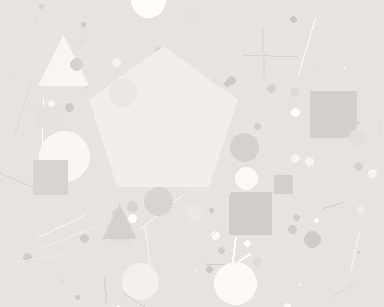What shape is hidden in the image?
A pentagon is hidden in the image.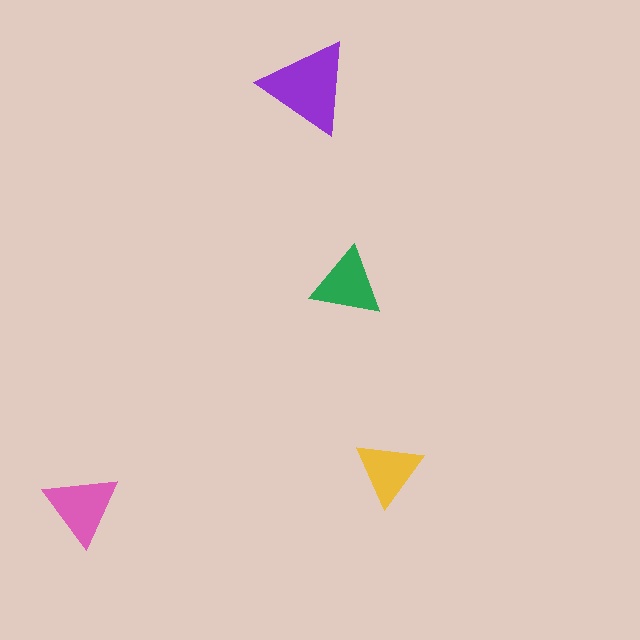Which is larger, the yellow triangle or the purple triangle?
The purple one.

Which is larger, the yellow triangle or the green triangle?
The green one.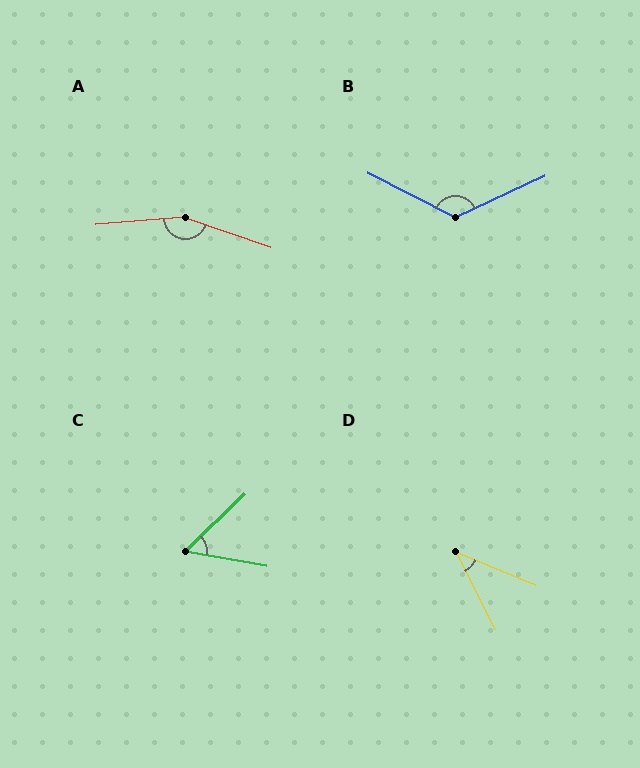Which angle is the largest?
A, at approximately 156 degrees.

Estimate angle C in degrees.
Approximately 54 degrees.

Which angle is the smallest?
D, at approximately 41 degrees.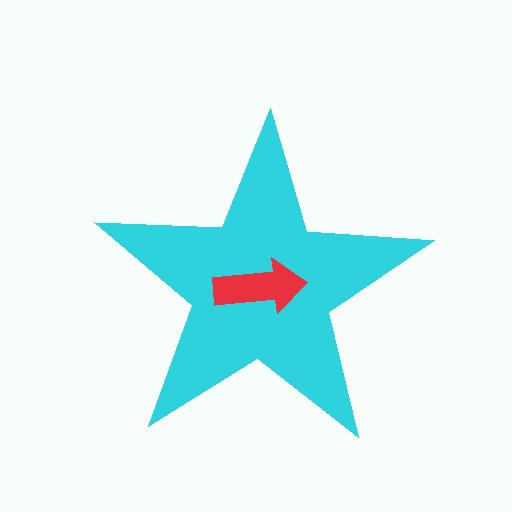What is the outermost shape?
The cyan star.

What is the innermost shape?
The red arrow.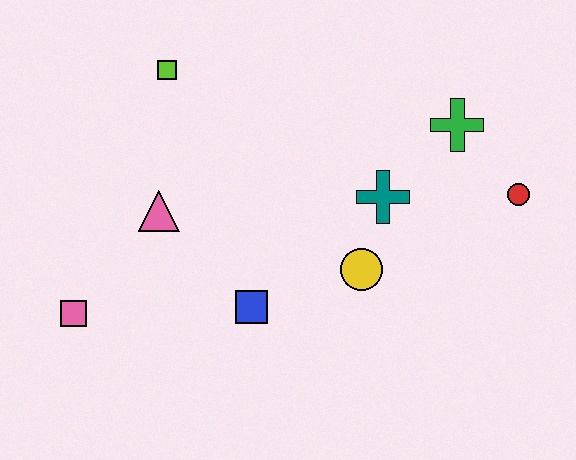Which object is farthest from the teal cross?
The pink square is farthest from the teal cross.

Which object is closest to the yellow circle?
The teal cross is closest to the yellow circle.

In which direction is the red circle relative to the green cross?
The red circle is below the green cross.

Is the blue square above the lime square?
No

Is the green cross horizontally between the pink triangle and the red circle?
Yes